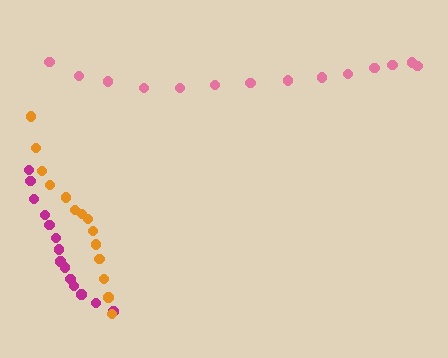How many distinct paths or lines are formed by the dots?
There are 3 distinct paths.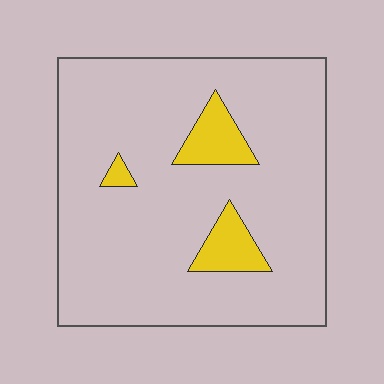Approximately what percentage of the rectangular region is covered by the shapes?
Approximately 10%.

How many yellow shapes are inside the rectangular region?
3.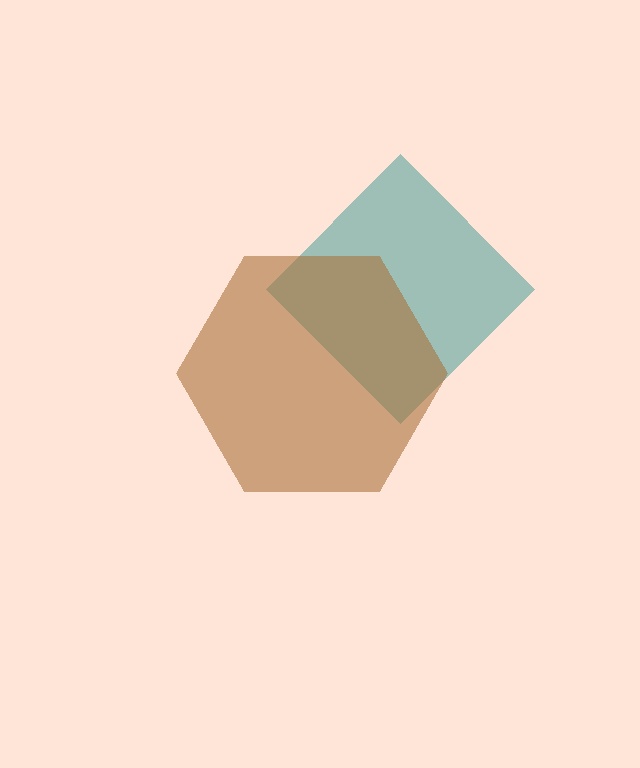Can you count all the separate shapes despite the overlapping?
Yes, there are 2 separate shapes.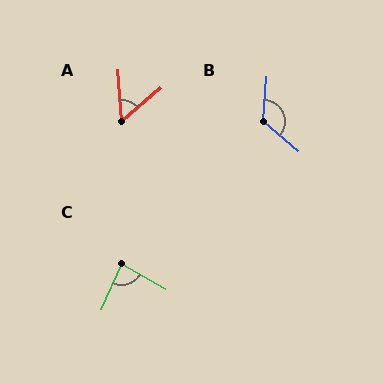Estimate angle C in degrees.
Approximately 83 degrees.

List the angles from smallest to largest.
A (54°), C (83°), B (127°).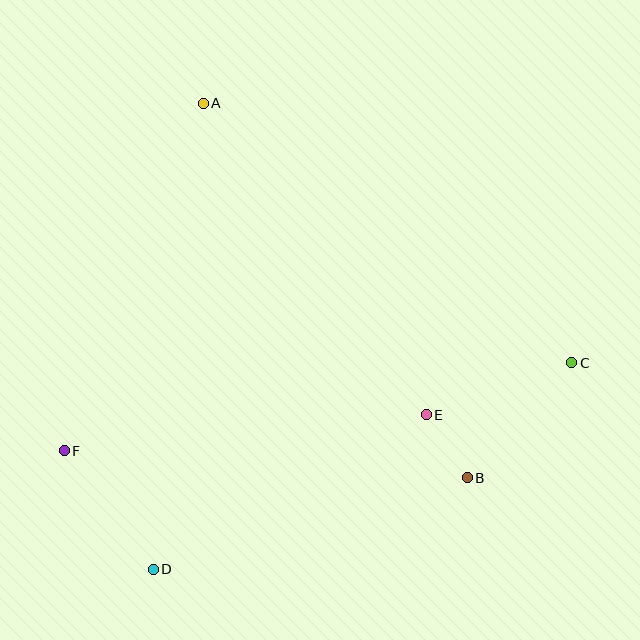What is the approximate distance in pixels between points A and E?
The distance between A and E is approximately 383 pixels.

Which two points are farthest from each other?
Points C and F are farthest from each other.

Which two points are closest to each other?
Points B and E are closest to each other.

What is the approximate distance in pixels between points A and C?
The distance between A and C is approximately 450 pixels.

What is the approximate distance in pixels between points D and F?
The distance between D and F is approximately 148 pixels.